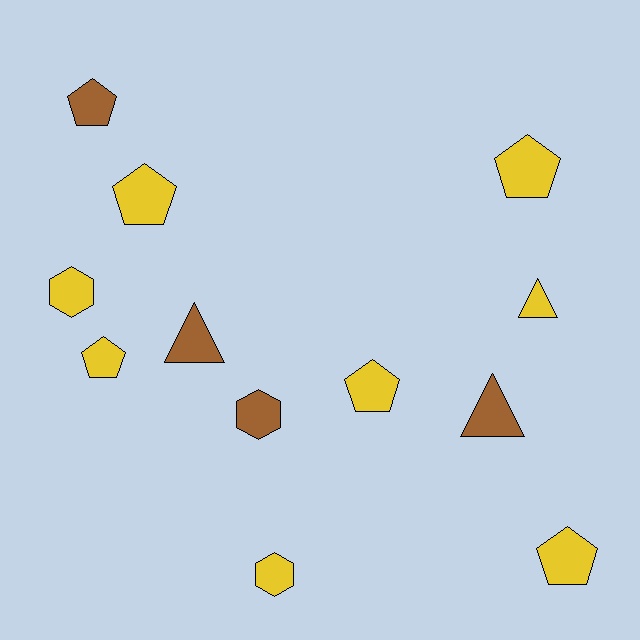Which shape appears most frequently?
Pentagon, with 6 objects.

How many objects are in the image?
There are 12 objects.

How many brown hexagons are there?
There is 1 brown hexagon.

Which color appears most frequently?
Yellow, with 8 objects.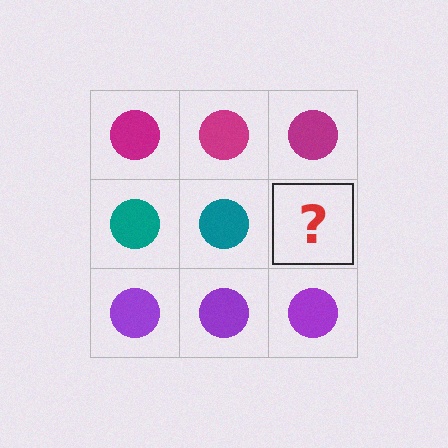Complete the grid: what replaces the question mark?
The question mark should be replaced with a teal circle.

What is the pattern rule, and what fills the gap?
The rule is that each row has a consistent color. The gap should be filled with a teal circle.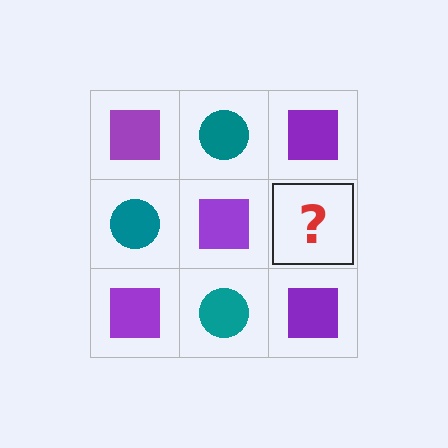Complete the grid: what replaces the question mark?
The question mark should be replaced with a teal circle.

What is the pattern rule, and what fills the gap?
The rule is that it alternates purple square and teal circle in a checkerboard pattern. The gap should be filled with a teal circle.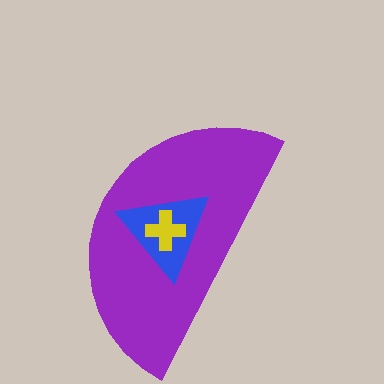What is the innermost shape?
The yellow cross.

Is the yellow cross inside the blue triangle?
Yes.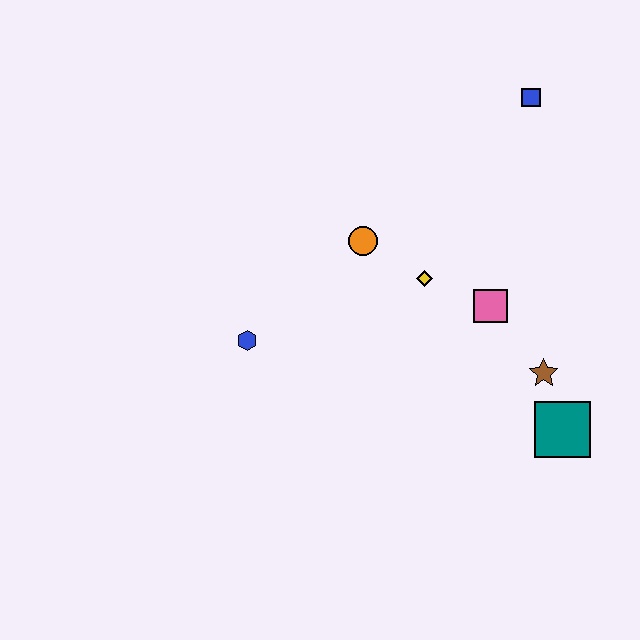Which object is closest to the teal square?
The brown star is closest to the teal square.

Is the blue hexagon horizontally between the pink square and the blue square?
No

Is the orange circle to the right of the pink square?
No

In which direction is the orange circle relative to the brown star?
The orange circle is to the left of the brown star.